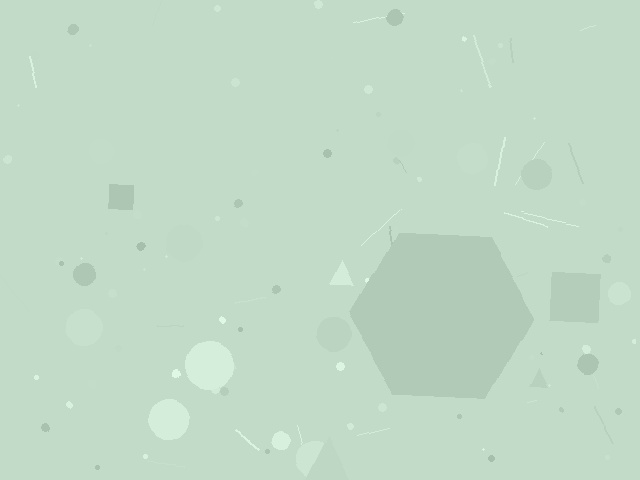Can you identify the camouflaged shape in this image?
The camouflaged shape is a hexagon.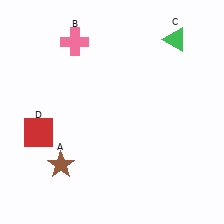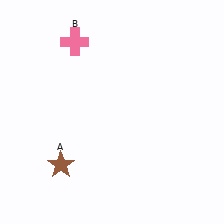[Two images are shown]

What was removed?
The green triangle (C), the red square (D) were removed in Image 2.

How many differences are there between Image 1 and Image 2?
There are 2 differences between the two images.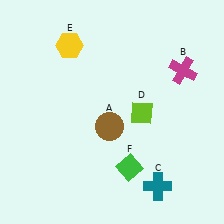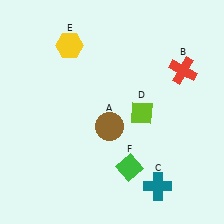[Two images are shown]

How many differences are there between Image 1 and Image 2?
There is 1 difference between the two images.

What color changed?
The cross (B) changed from magenta in Image 1 to red in Image 2.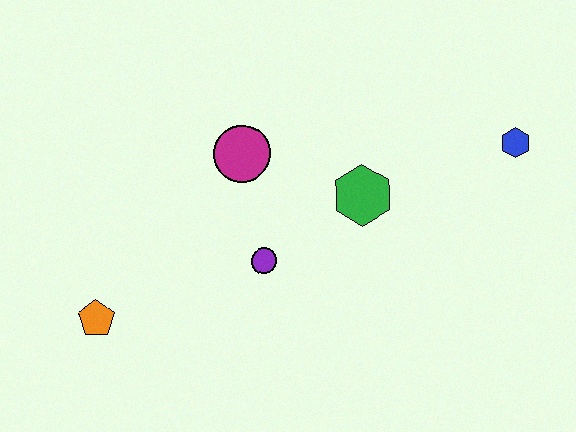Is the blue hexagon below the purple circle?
No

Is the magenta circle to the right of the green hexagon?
No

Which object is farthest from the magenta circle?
The blue hexagon is farthest from the magenta circle.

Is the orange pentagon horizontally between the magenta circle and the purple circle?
No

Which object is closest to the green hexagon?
The purple circle is closest to the green hexagon.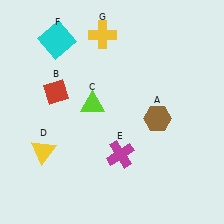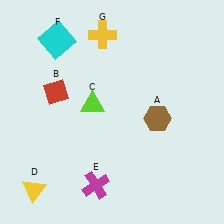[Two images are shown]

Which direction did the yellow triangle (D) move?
The yellow triangle (D) moved down.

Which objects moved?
The objects that moved are: the yellow triangle (D), the magenta cross (E).